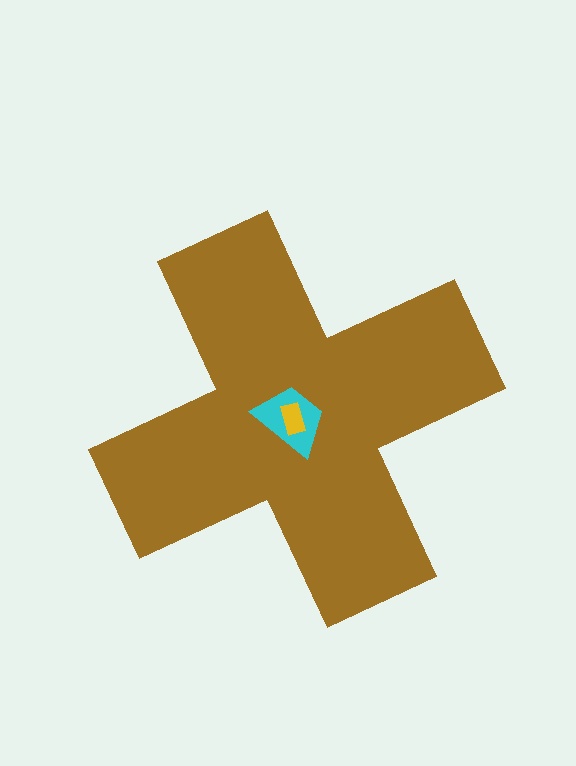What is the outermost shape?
The brown cross.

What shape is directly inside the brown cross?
The cyan trapezoid.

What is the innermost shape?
The yellow rectangle.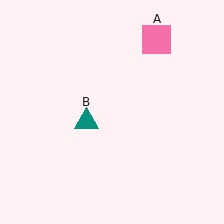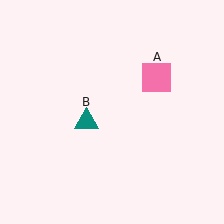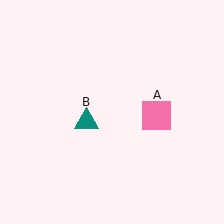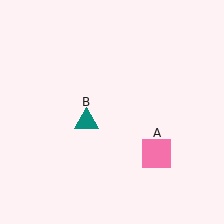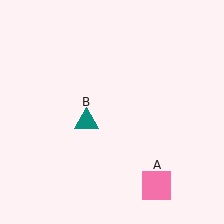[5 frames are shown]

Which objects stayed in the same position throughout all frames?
Teal triangle (object B) remained stationary.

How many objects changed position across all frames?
1 object changed position: pink square (object A).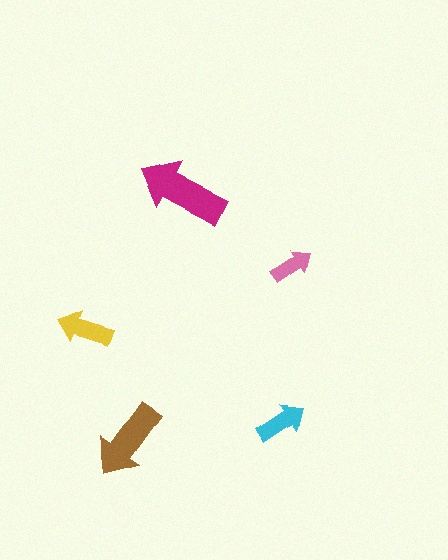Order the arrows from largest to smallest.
the magenta one, the brown one, the yellow one, the cyan one, the pink one.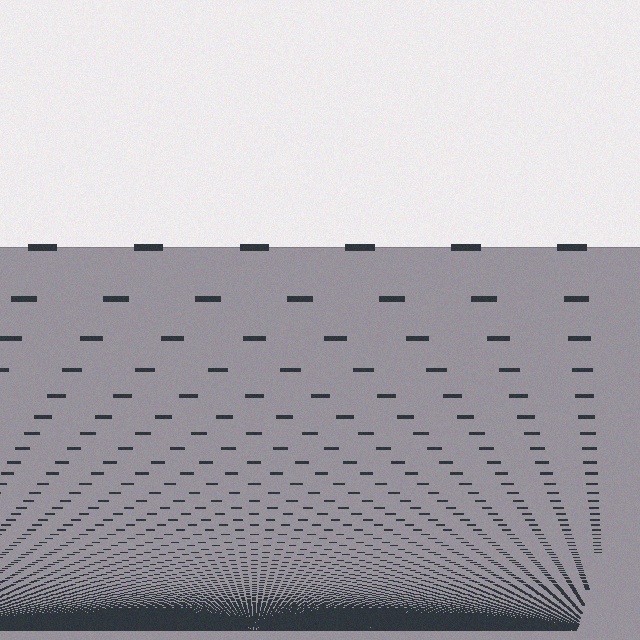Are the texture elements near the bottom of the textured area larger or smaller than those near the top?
Smaller. The gradient is inverted — elements near the bottom are smaller and denser.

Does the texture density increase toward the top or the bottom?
Density increases toward the bottom.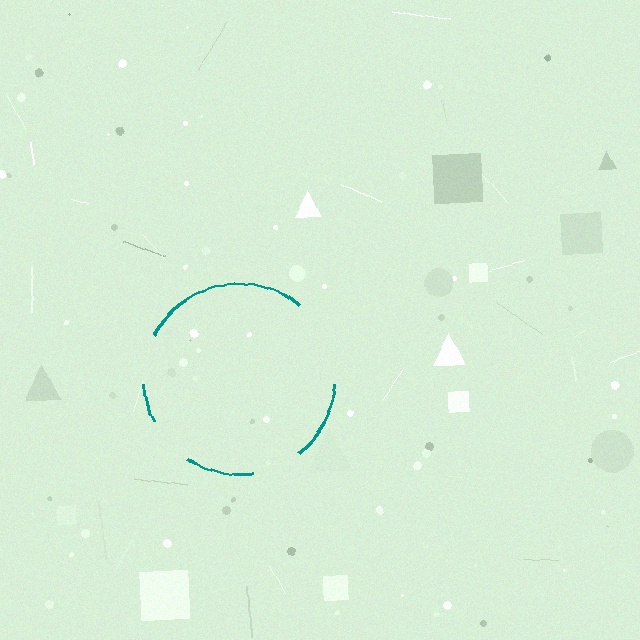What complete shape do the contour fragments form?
The contour fragments form a circle.